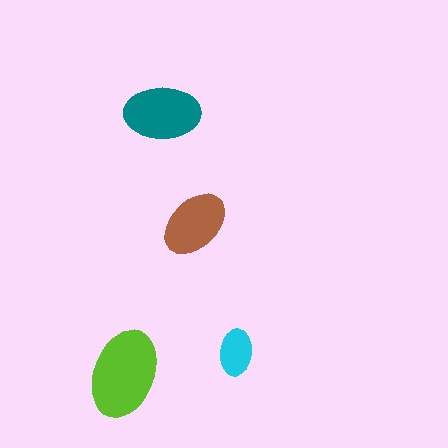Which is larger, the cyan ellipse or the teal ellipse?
The teal one.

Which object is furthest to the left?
The lime ellipse is leftmost.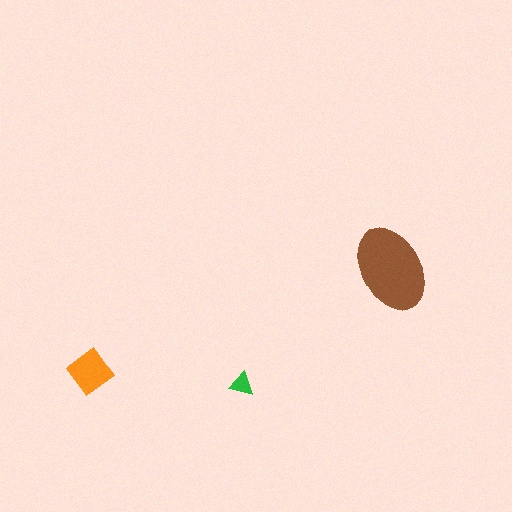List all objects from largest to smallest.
The brown ellipse, the orange diamond, the green triangle.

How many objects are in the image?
There are 3 objects in the image.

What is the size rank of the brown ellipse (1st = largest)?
1st.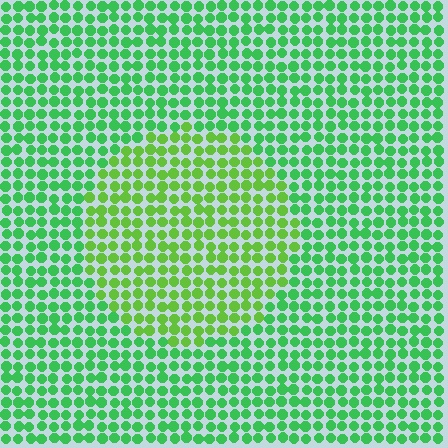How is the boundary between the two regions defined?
The boundary is defined purely by a slight shift in hue (about 30 degrees). Spacing, size, and orientation are identical on both sides.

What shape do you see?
I see a circle.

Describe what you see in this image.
The image is filled with small green elements in a uniform arrangement. A circle-shaped region is visible where the elements are tinted to a slightly different hue, forming a subtle color boundary.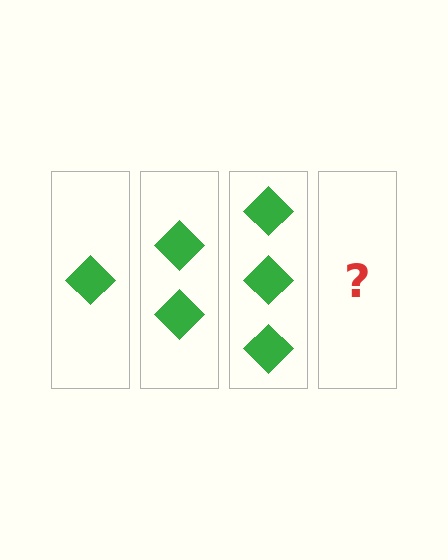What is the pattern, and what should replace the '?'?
The pattern is that each step adds one more diamond. The '?' should be 4 diamonds.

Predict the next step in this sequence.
The next step is 4 diamonds.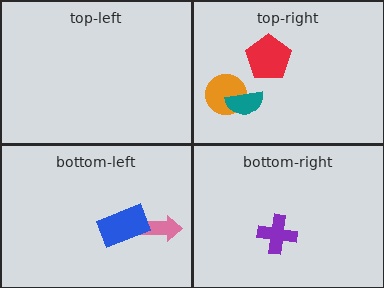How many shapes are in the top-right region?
3.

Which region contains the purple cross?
The bottom-right region.